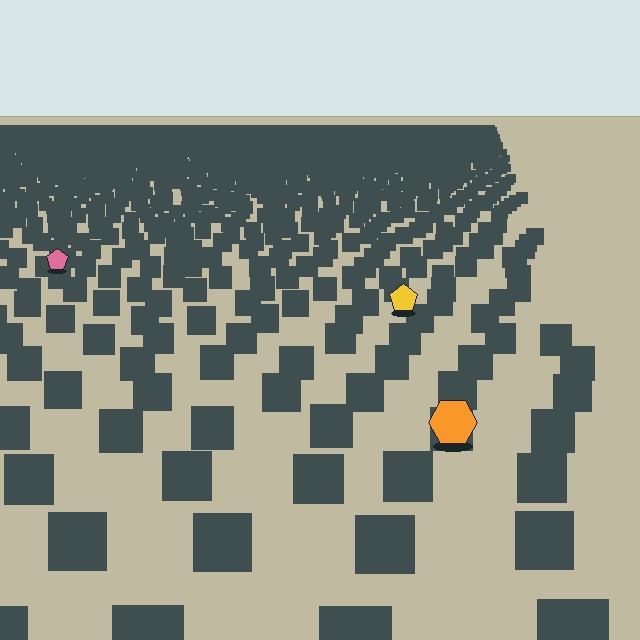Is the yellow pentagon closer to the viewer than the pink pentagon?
Yes. The yellow pentagon is closer — you can tell from the texture gradient: the ground texture is coarser near it.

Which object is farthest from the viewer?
The pink pentagon is farthest from the viewer. It appears smaller and the ground texture around it is denser.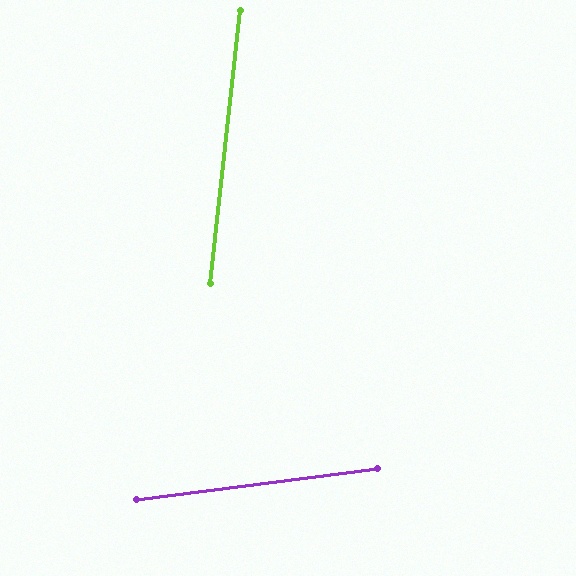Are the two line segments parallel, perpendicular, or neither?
Neither parallel nor perpendicular — they differ by about 76°.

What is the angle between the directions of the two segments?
Approximately 76 degrees.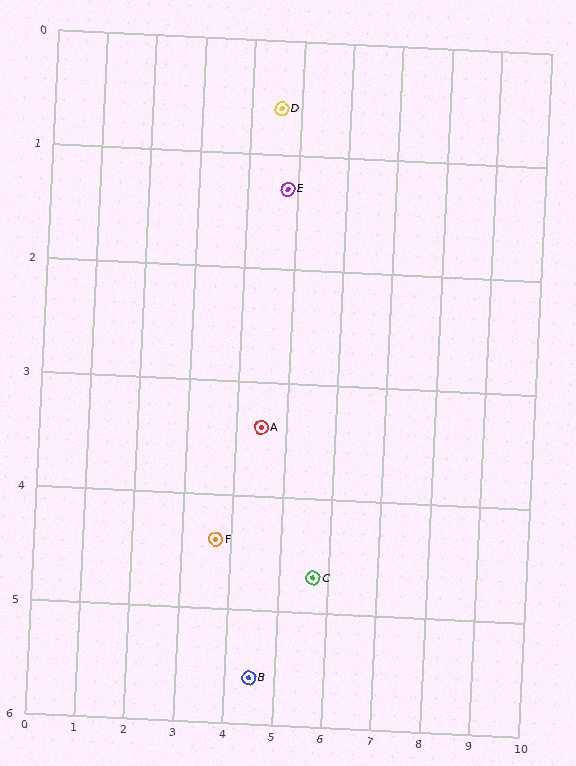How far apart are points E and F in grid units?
Points E and F are about 3.3 grid units apart.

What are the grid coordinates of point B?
Point B is at approximately (4.5, 5.6).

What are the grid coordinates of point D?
Point D is at approximately (4.6, 0.6).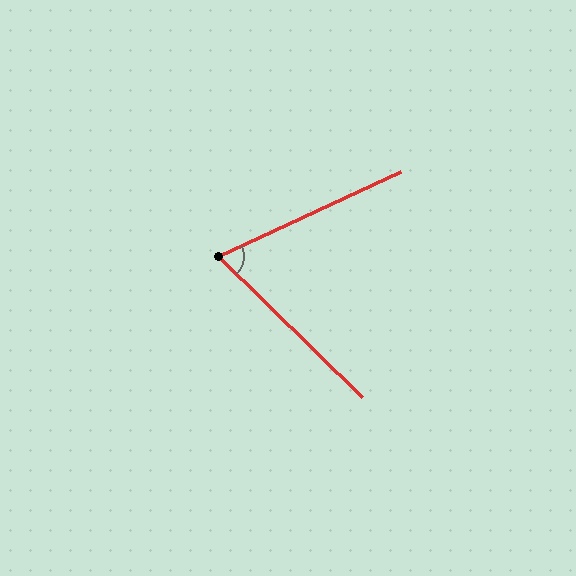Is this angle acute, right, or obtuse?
It is acute.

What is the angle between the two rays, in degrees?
Approximately 69 degrees.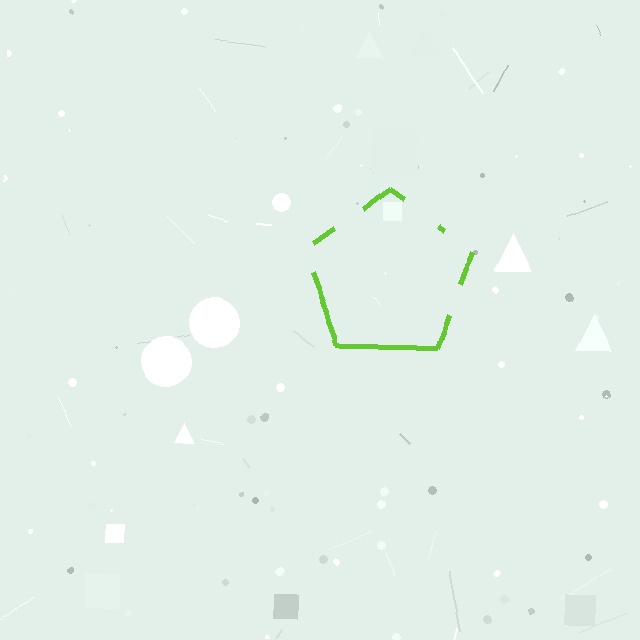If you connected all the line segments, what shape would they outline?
They would outline a pentagon.